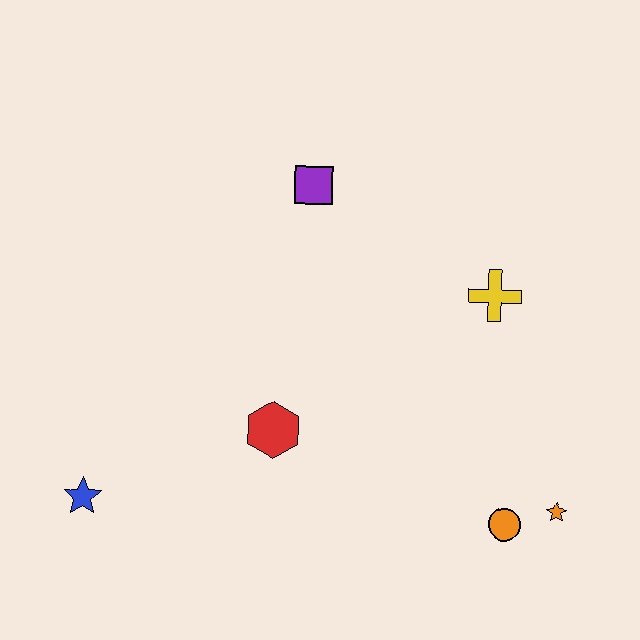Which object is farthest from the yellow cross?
The blue star is farthest from the yellow cross.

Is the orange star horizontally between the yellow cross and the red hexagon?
No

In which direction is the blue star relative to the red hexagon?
The blue star is to the left of the red hexagon.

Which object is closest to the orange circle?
The orange star is closest to the orange circle.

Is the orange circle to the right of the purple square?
Yes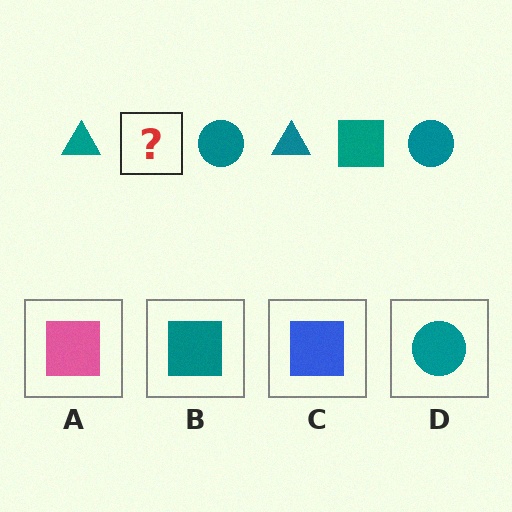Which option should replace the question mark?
Option B.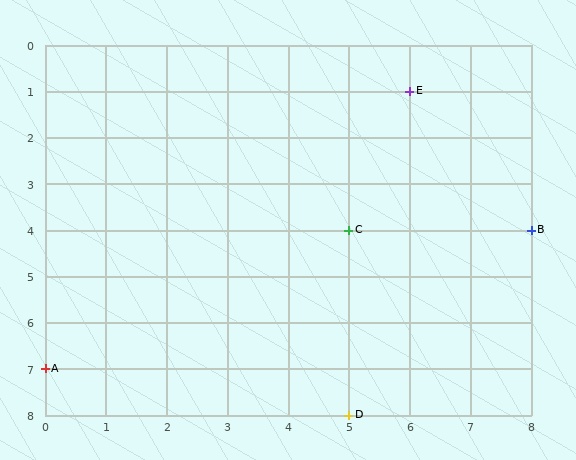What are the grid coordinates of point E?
Point E is at grid coordinates (6, 1).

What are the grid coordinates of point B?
Point B is at grid coordinates (8, 4).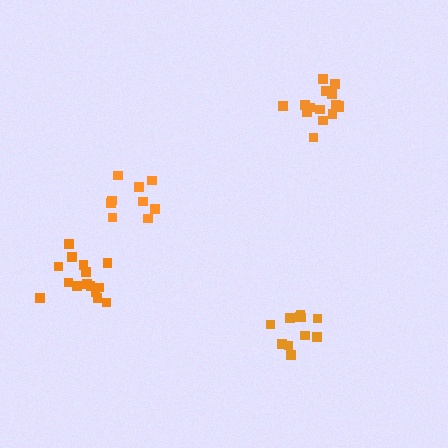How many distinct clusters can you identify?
There are 4 distinct clusters.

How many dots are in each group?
Group 1: 11 dots, Group 2: 15 dots, Group 3: 15 dots, Group 4: 9 dots (50 total).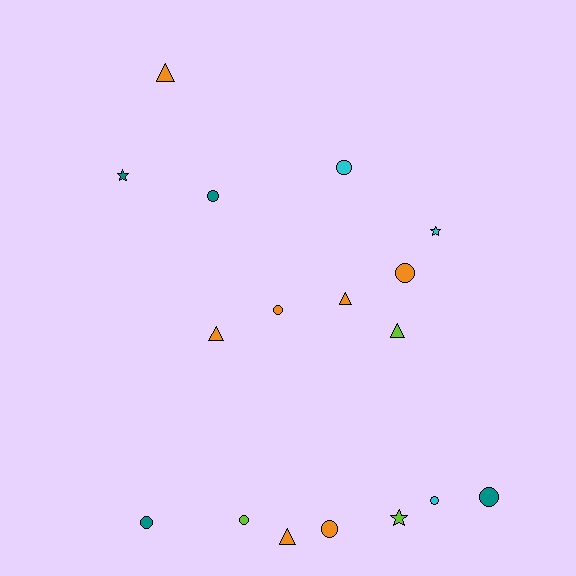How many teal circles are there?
There are 3 teal circles.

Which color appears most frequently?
Orange, with 7 objects.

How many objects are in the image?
There are 17 objects.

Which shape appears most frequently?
Circle, with 9 objects.